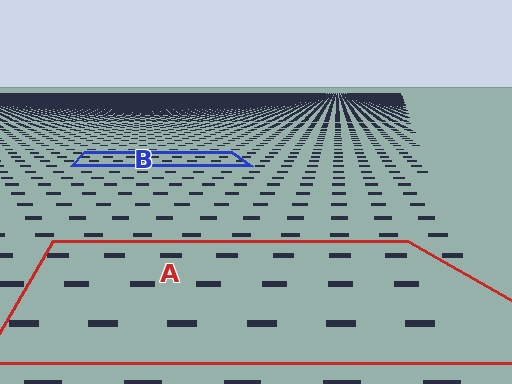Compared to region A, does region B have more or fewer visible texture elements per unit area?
Region B has more texture elements per unit area — they are packed more densely because it is farther away.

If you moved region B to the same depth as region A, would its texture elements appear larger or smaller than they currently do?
They would appear larger. At a closer depth, the same texture elements are projected at a bigger on-screen size.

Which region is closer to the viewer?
Region A is closer. The texture elements there are larger and more spread out.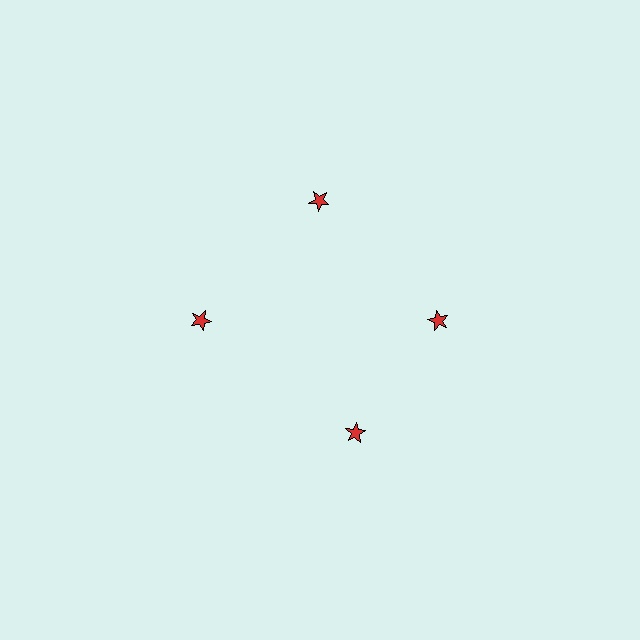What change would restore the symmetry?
The symmetry would be restored by rotating it back into even spacing with its neighbors so that all 4 stars sit at equal angles and equal distance from the center.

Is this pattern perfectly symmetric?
No. The 4 red stars are arranged in a ring, but one element near the 6 o'clock position is rotated out of alignment along the ring, breaking the 4-fold rotational symmetry.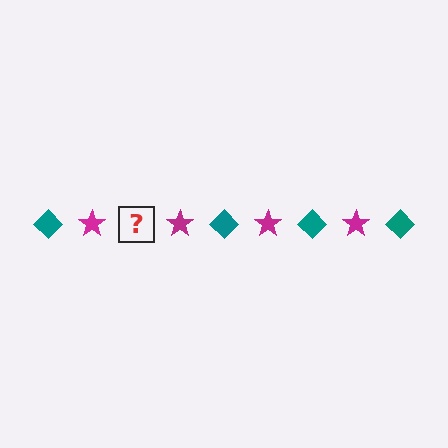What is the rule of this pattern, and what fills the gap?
The rule is that the pattern alternates between teal diamond and magenta star. The gap should be filled with a teal diamond.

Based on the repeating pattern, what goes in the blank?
The blank should be a teal diamond.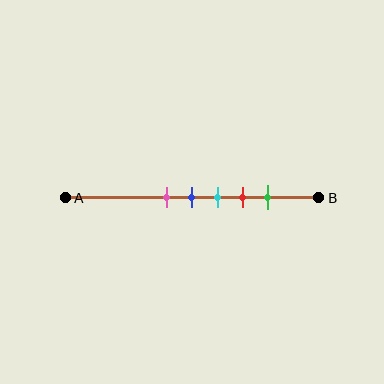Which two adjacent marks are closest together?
The pink and blue marks are the closest adjacent pair.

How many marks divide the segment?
There are 5 marks dividing the segment.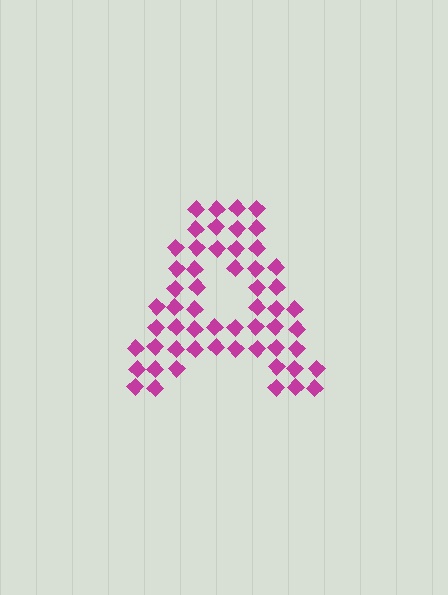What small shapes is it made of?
It is made of small diamonds.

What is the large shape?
The large shape is the letter A.